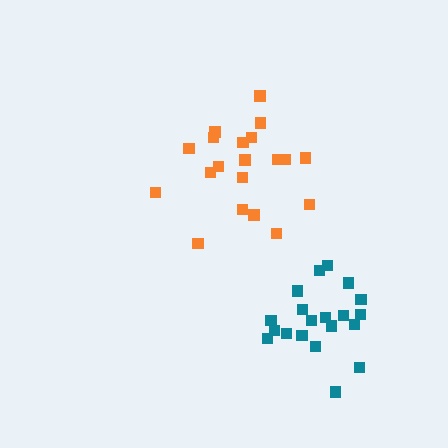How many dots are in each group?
Group 1: 20 dots, Group 2: 20 dots (40 total).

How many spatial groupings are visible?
There are 2 spatial groupings.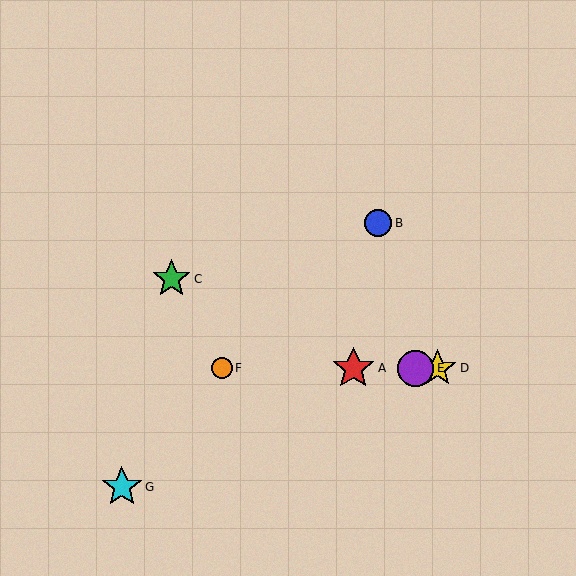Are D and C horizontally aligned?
No, D is at y≈368 and C is at y≈279.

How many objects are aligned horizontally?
4 objects (A, D, E, F) are aligned horizontally.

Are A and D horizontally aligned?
Yes, both are at y≈368.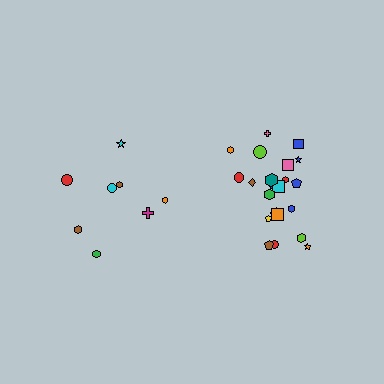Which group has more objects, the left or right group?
The right group.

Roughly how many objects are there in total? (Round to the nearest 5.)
Roughly 30 objects in total.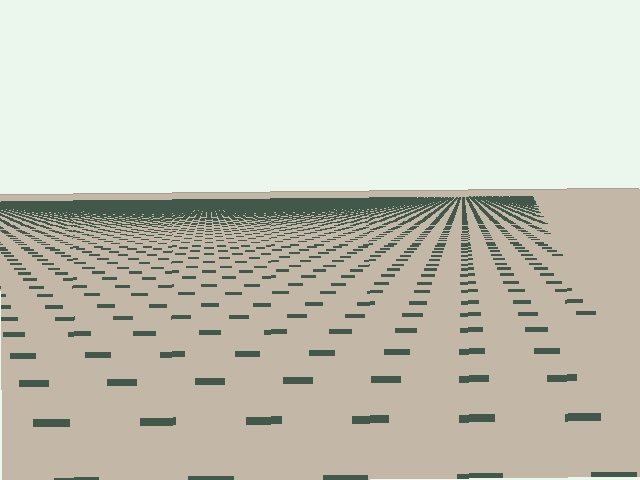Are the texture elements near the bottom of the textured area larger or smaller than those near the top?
Larger. Near the bottom, elements are closer to the viewer and appear at a bigger on-screen size.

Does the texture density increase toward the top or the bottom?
Density increases toward the top.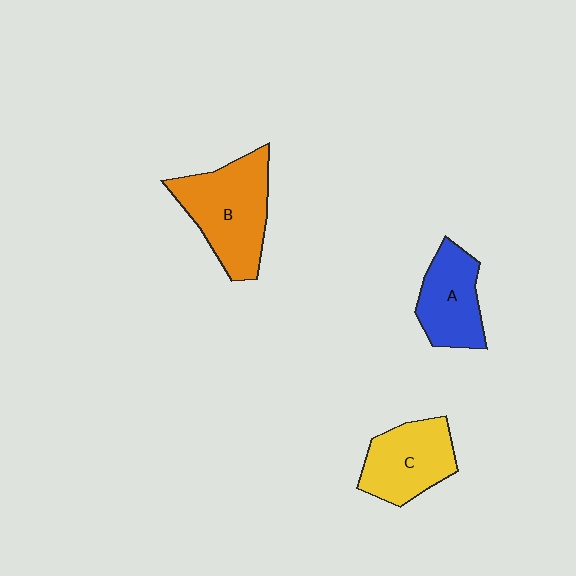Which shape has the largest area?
Shape B (orange).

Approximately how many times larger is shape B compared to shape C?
Approximately 1.3 times.